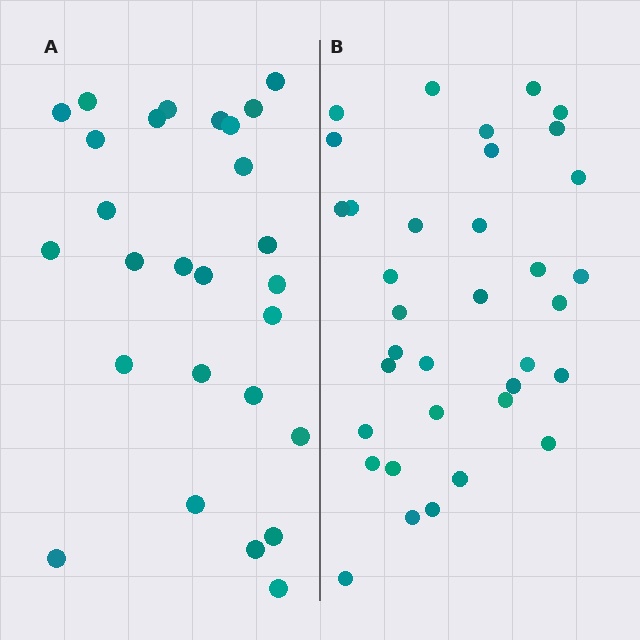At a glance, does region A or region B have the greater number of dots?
Region B (the right region) has more dots.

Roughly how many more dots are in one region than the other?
Region B has roughly 8 or so more dots than region A.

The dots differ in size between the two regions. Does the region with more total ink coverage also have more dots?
No. Region A has more total ink coverage because its dots are larger, but region B actually contains more individual dots. Total area can be misleading — the number of items is what matters here.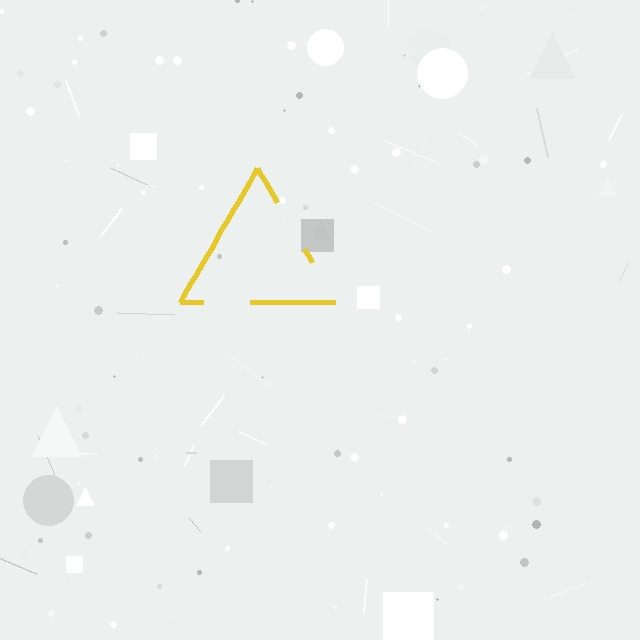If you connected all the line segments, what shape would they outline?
They would outline a triangle.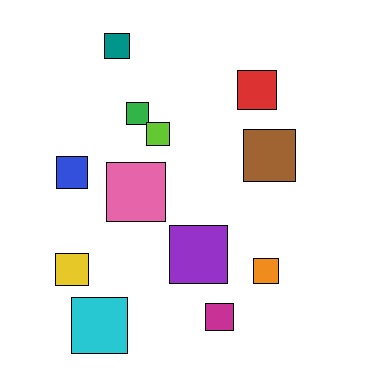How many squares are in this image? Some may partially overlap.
There are 12 squares.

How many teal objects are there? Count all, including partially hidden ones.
There is 1 teal object.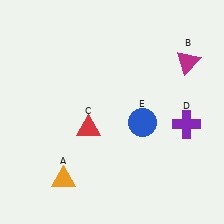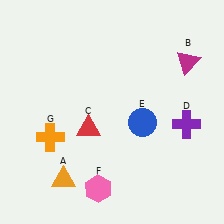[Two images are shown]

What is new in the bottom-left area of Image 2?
An orange cross (G) was added in the bottom-left area of Image 2.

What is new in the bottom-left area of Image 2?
A pink hexagon (F) was added in the bottom-left area of Image 2.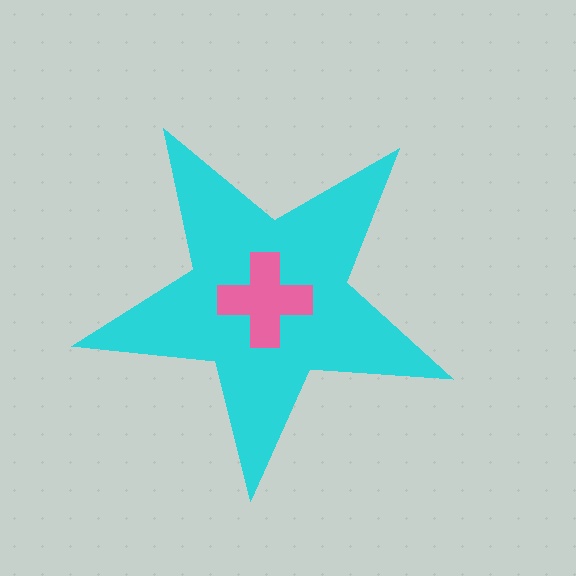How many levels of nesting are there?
2.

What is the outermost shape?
The cyan star.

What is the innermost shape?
The pink cross.